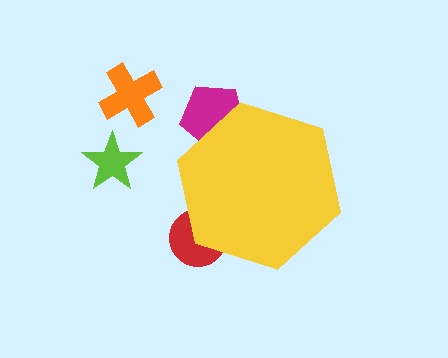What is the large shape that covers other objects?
A yellow hexagon.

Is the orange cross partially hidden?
No, the orange cross is fully visible.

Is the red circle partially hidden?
Yes, the red circle is partially hidden behind the yellow hexagon.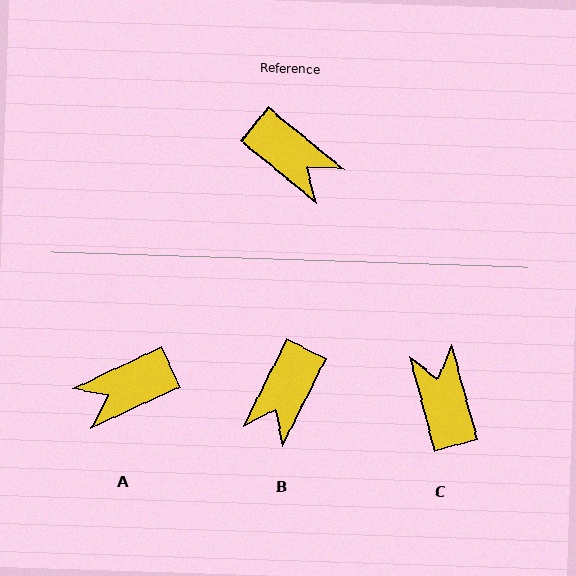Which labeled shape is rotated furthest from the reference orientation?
C, about 145 degrees away.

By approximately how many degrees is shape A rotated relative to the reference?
Approximately 116 degrees clockwise.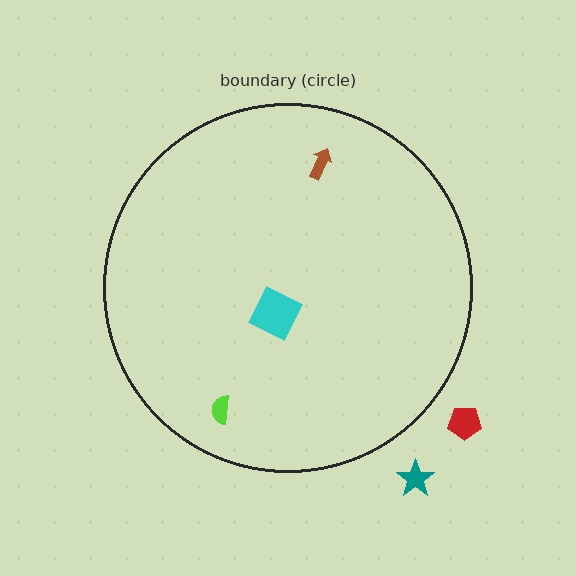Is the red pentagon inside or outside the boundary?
Outside.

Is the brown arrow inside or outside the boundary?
Inside.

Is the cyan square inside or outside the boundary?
Inside.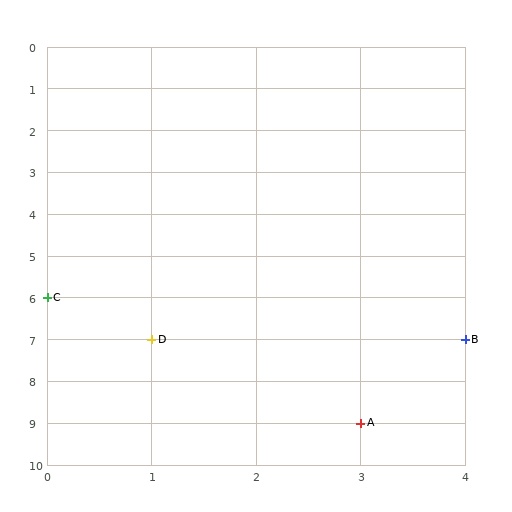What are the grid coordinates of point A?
Point A is at grid coordinates (3, 9).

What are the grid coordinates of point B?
Point B is at grid coordinates (4, 7).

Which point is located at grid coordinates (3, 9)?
Point A is at (3, 9).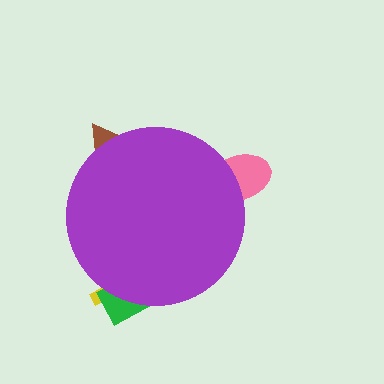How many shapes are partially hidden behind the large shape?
4 shapes are partially hidden.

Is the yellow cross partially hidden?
Yes, the yellow cross is partially hidden behind the purple circle.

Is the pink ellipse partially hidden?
Yes, the pink ellipse is partially hidden behind the purple circle.